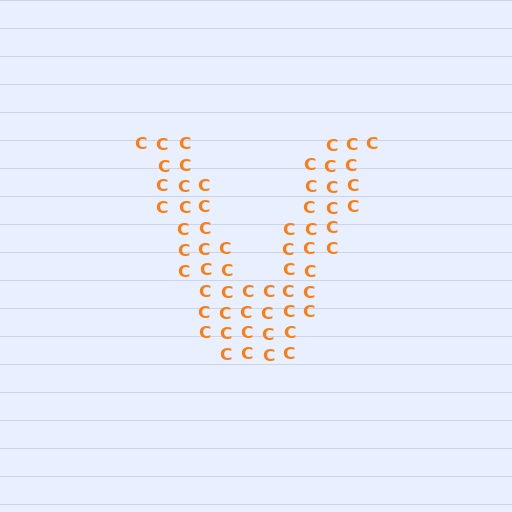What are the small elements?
The small elements are letter C's.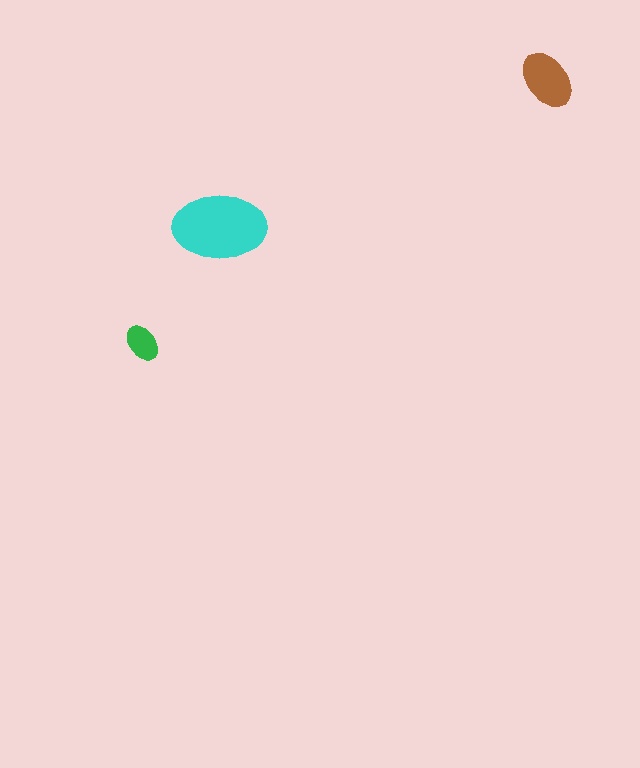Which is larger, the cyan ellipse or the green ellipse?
The cyan one.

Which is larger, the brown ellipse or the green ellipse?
The brown one.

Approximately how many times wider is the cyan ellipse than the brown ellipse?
About 1.5 times wider.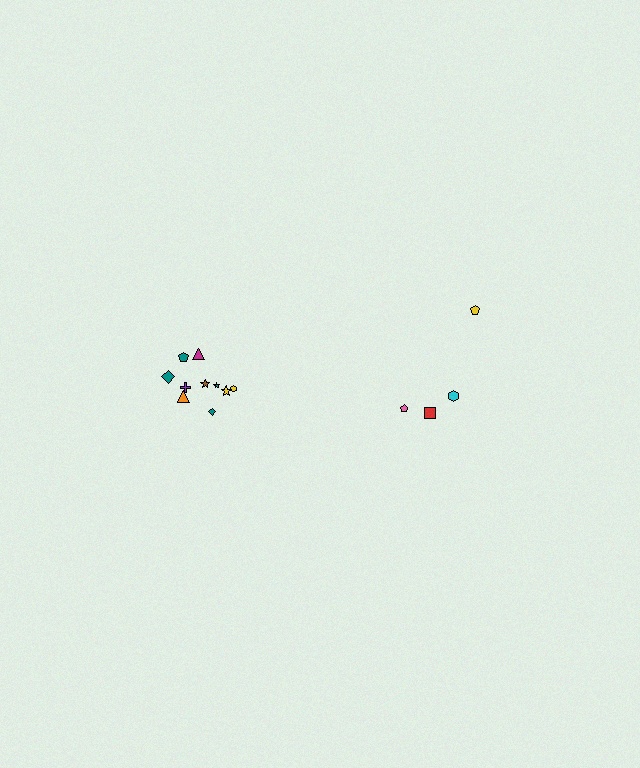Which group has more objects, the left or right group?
The left group.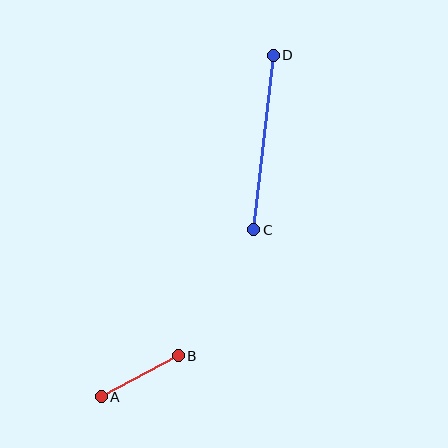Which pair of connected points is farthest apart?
Points C and D are farthest apart.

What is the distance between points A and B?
The distance is approximately 87 pixels.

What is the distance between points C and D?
The distance is approximately 175 pixels.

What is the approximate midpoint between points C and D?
The midpoint is at approximately (264, 143) pixels.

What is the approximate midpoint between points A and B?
The midpoint is at approximately (140, 376) pixels.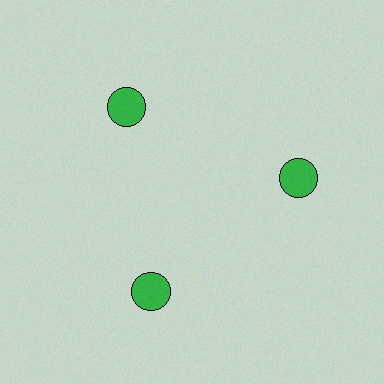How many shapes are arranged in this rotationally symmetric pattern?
There are 3 shapes, arranged in 3 groups of 1.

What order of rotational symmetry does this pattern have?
This pattern has 3-fold rotational symmetry.